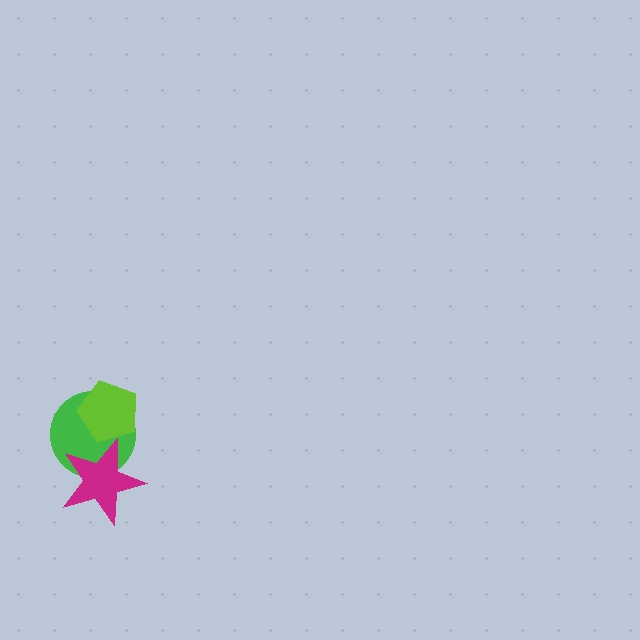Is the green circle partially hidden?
Yes, it is partially covered by another shape.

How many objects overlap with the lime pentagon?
2 objects overlap with the lime pentagon.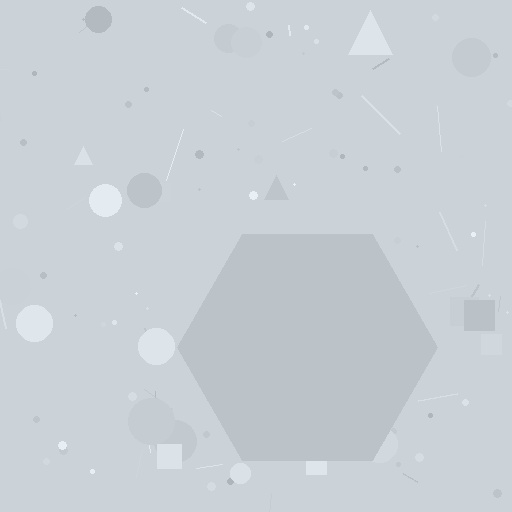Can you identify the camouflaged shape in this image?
The camouflaged shape is a hexagon.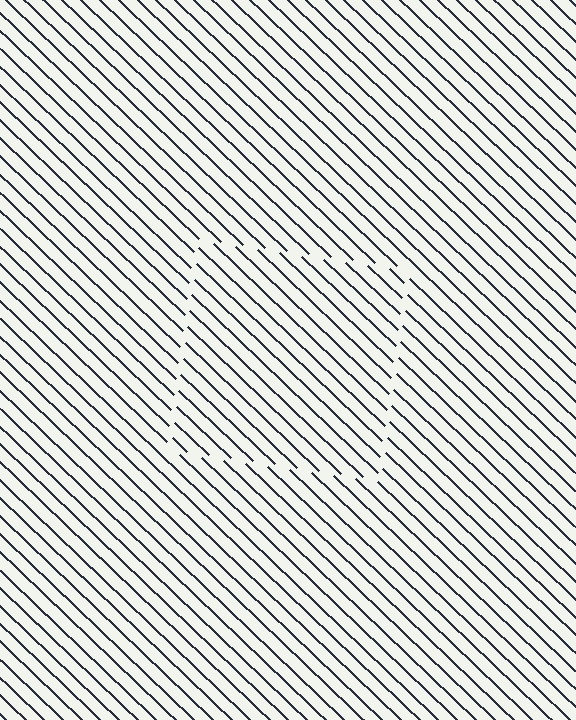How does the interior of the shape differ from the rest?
The interior of the shape contains the same grating, shifted by half a period — the contour is defined by the phase discontinuity where line-ends from the inner and outer gratings abut.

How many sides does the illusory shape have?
4 sides — the line-ends trace a square.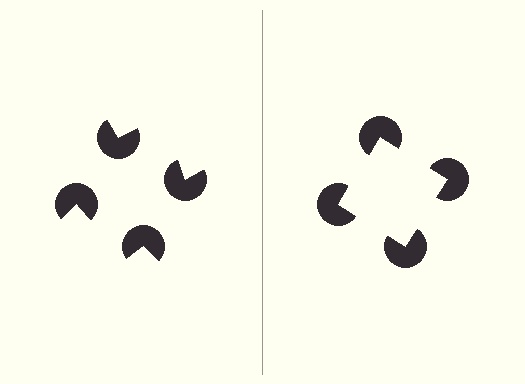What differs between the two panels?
The pac-man discs are positioned identically on both sides; only the wedge orientations differ. On the right they align to a square; on the left they are misaligned.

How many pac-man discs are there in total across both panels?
8 — 4 on each side.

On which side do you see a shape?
An illusory square appears on the right side. On the left side the wedge cuts are rotated, so no coherent shape forms.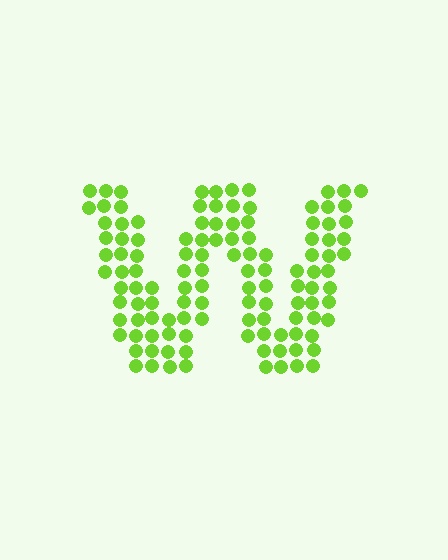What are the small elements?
The small elements are circles.